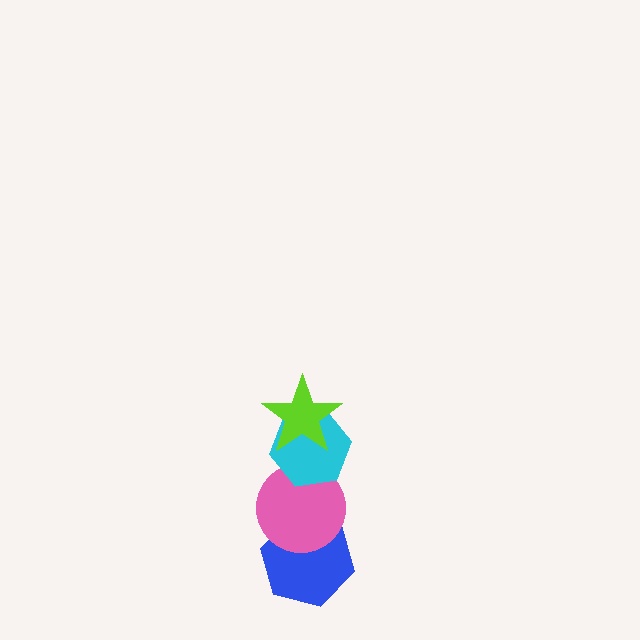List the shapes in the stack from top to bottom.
From top to bottom: the lime star, the cyan hexagon, the pink circle, the blue hexagon.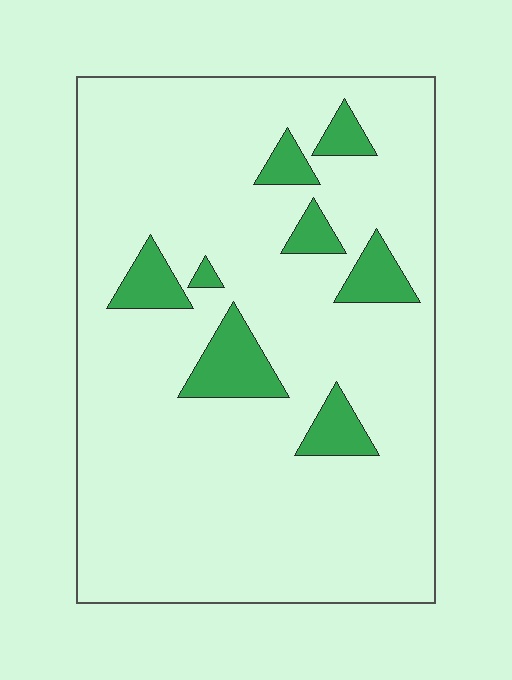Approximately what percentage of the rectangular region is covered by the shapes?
Approximately 10%.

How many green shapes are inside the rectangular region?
8.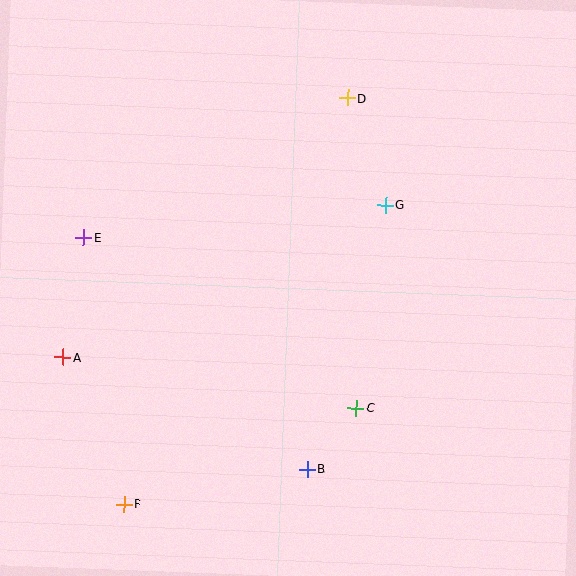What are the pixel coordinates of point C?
Point C is at (356, 408).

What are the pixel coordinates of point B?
Point B is at (307, 469).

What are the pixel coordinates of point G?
Point G is at (386, 205).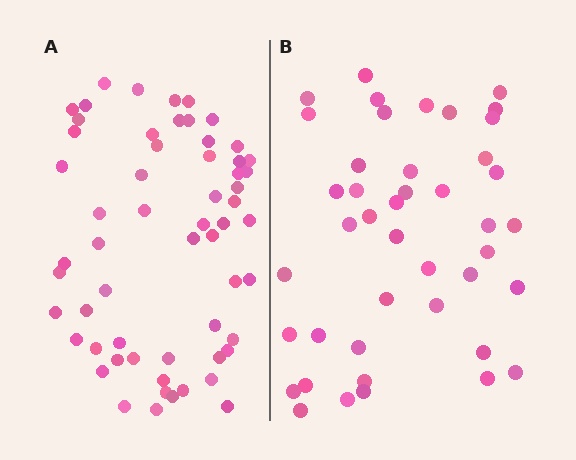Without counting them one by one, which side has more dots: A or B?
Region A (the left region) has more dots.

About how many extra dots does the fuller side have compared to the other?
Region A has approximately 15 more dots than region B.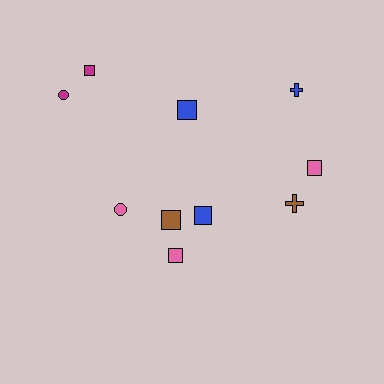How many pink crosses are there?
There are no pink crosses.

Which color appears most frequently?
Pink, with 3 objects.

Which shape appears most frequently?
Square, with 6 objects.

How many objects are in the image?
There are 10 objects.